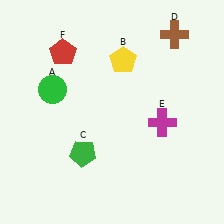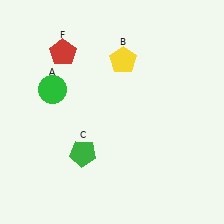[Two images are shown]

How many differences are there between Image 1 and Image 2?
There are 2 differences between the two images.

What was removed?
The brown cross (D), the magenta cross (E) were removed in Image 2.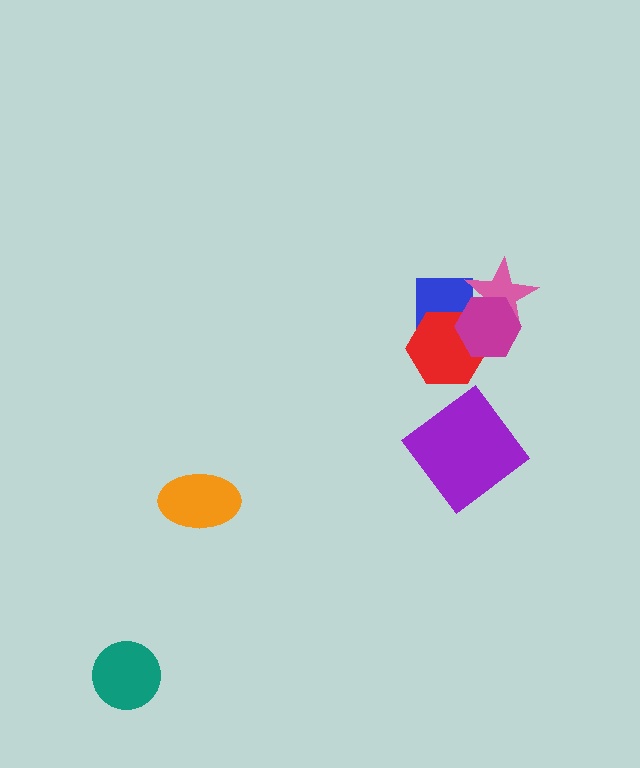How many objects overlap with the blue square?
3 objects overlap with the blue square.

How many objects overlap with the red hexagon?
2 objects overlap with the red hexagon.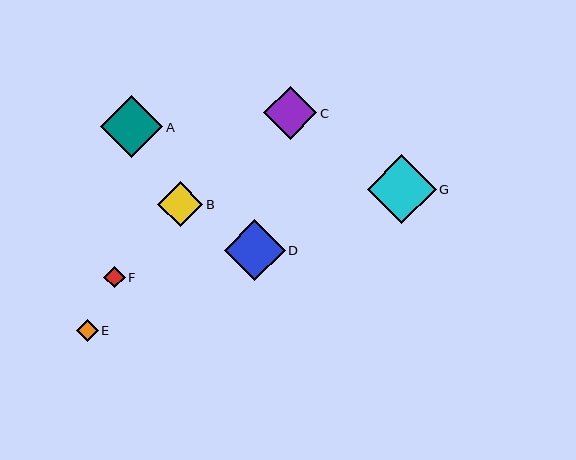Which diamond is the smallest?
Diamond F is the smallest with a size of approximately 21 pixels.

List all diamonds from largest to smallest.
From largest to smallest: G, A, D, C, B, E, F.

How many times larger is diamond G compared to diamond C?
Diamond G is approximately 1.3 times the size of diamond C.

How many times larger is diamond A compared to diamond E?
Diamond A is approximately 2.8 times the size of diamond E.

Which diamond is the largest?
Diamond G is the largest with a size of approximately 69 pixels.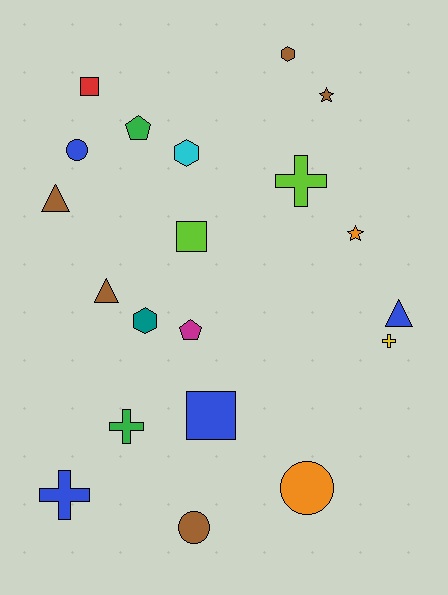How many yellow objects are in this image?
There is 1 yellow object.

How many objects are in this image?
There are 20 objects.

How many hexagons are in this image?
There are 3 hexagons.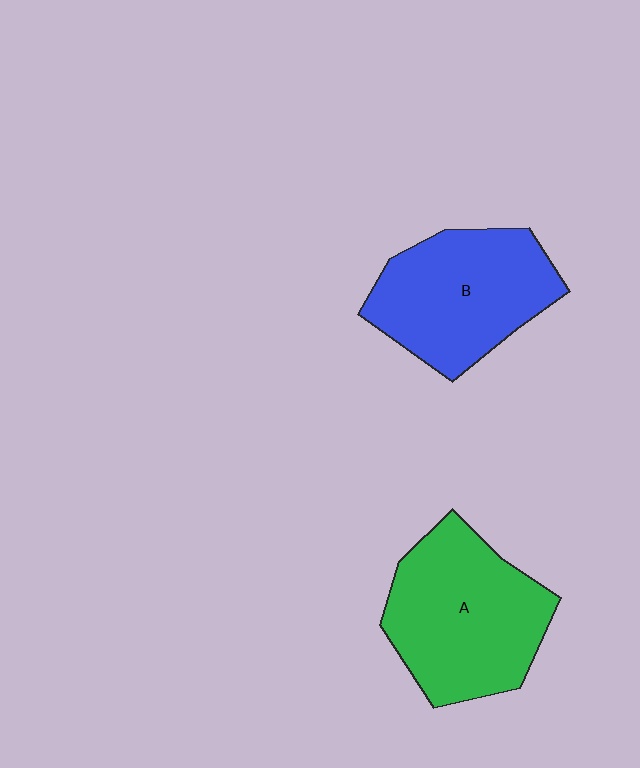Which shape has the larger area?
Shape A (green).